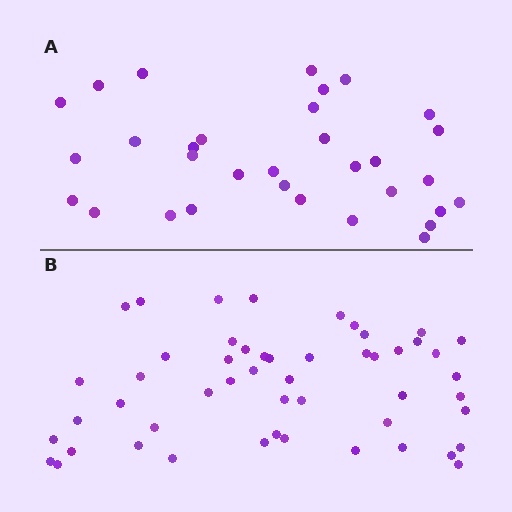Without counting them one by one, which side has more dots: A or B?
Region B (the bottom region) has more dots.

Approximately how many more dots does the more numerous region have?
Region B has approximately 20 more dots than region A.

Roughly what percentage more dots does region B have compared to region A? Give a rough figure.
About 60% more.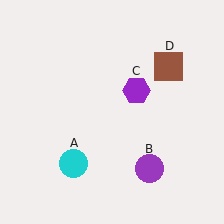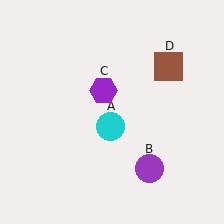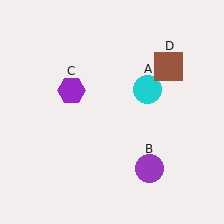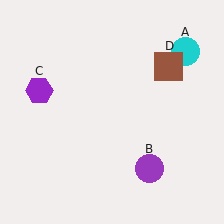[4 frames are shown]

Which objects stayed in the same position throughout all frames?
Purple circle (object B) and brown square (object D) remained stationary.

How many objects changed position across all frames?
2 objects changed position: cyan circle (object A), purple hexagon (object C).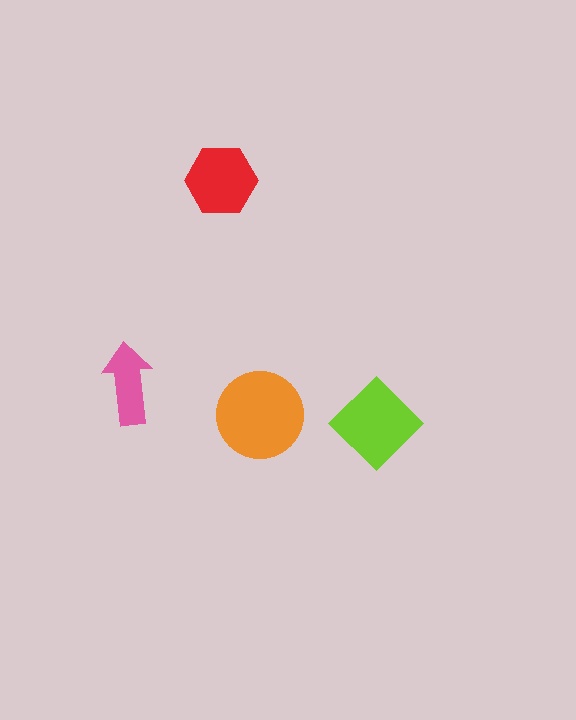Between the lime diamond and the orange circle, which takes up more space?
The orange circle.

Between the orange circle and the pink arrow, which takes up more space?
The orange circle.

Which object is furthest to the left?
The pink arrow is leftmost.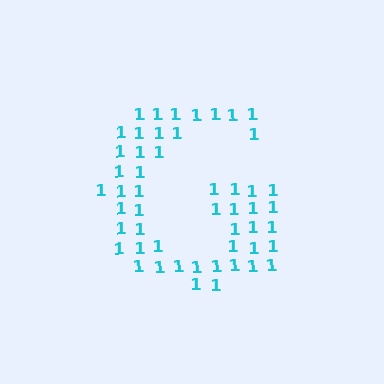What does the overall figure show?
The overall figure shows the letter G.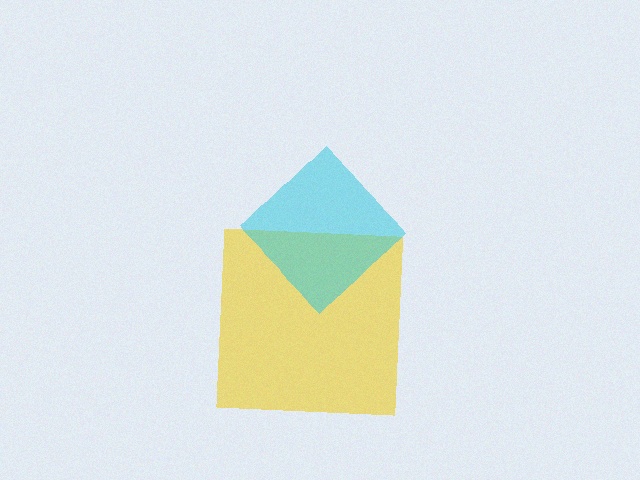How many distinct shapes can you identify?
There are 2 distinct shapes: a yellow square, a cyan diamond.